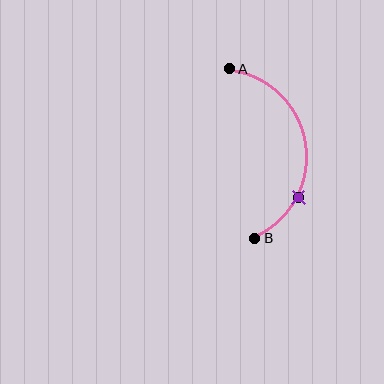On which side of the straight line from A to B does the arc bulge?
The arc bulges to the right of the straight line connecting A and B.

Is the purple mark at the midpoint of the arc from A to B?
No. The purple mark lies on the arc but is closer to endpoint B. The arc midpoint would be at the point on the curve equidistant along the arc from both A and B.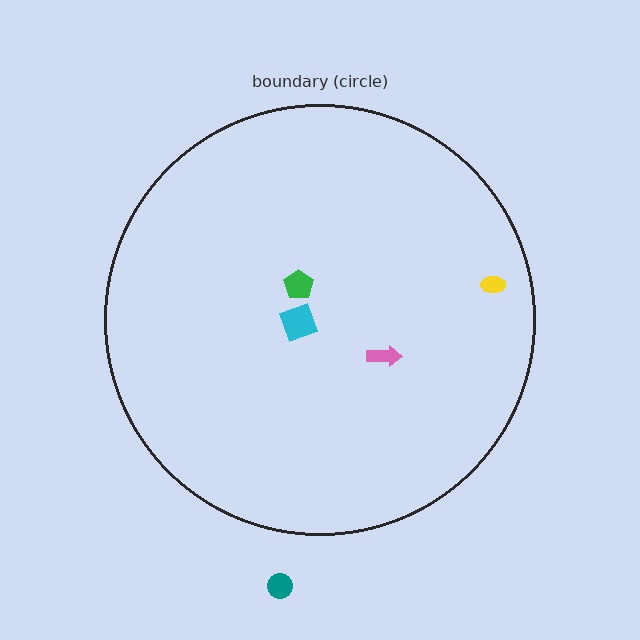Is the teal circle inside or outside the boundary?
Outside.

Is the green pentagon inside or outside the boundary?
Inside.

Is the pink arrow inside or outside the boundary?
Inside.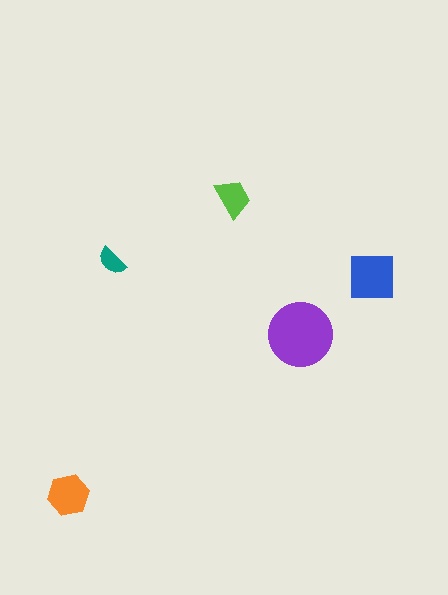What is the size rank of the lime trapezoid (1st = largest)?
4th.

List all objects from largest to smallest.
The purple circle, the blue square, the orange hexagon, the lime trapezoid, the teal semicircle.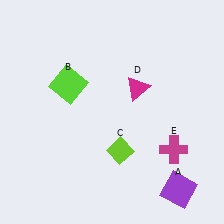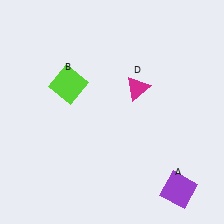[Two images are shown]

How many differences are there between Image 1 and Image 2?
There are 2 differences between the two images.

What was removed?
The lime diamond (C), the magenta cross (E) were removed in Image 2.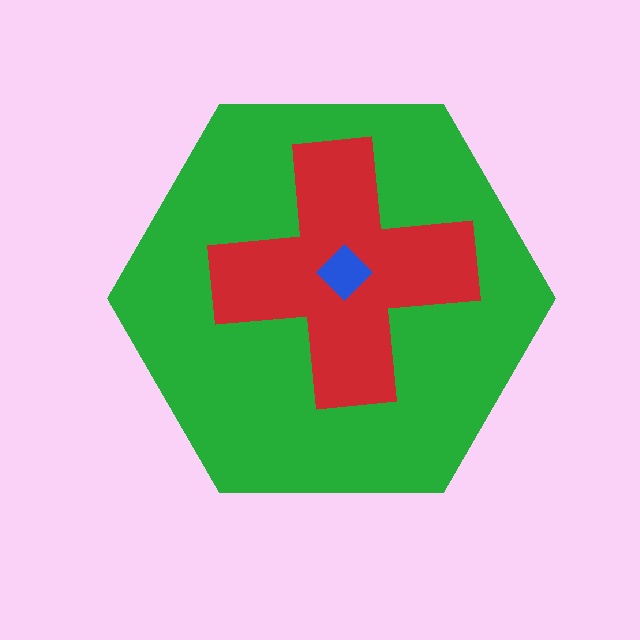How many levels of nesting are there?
3.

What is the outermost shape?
The green hexagon.